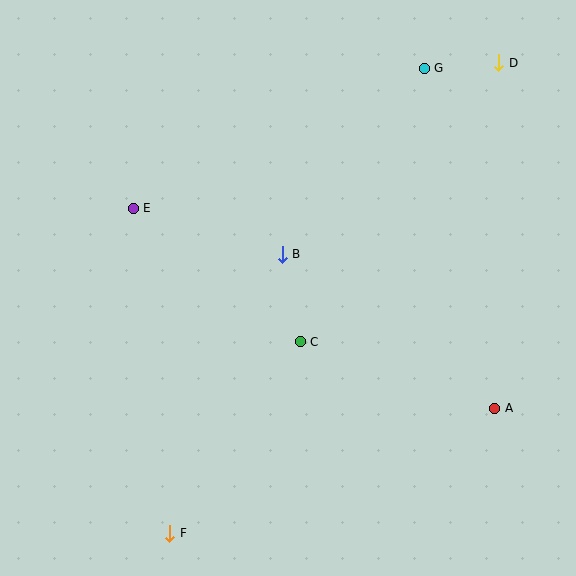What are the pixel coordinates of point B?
Point B is at (282, 254).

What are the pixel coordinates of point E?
Point E is at (133, 208).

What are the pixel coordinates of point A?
Point A is at (495, 408).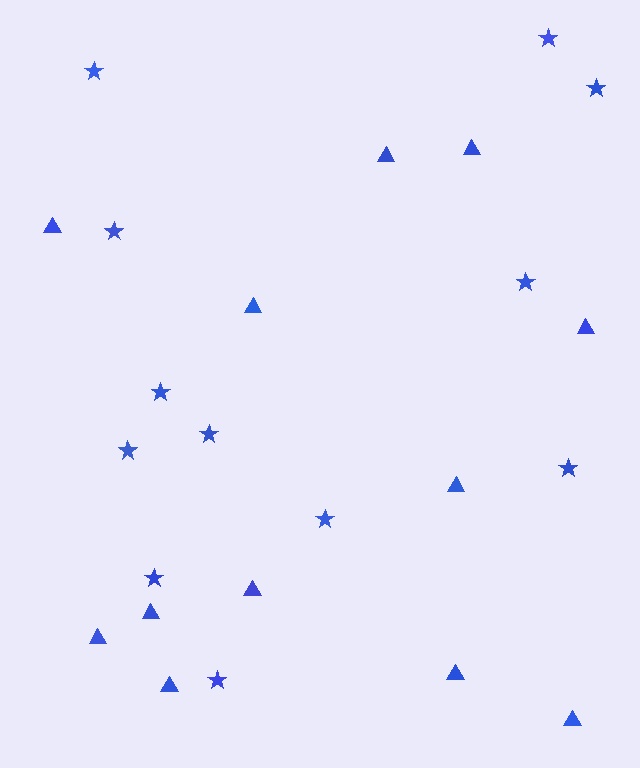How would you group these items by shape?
There are 2 groups: one group of stars (12) and one group of triangles (12).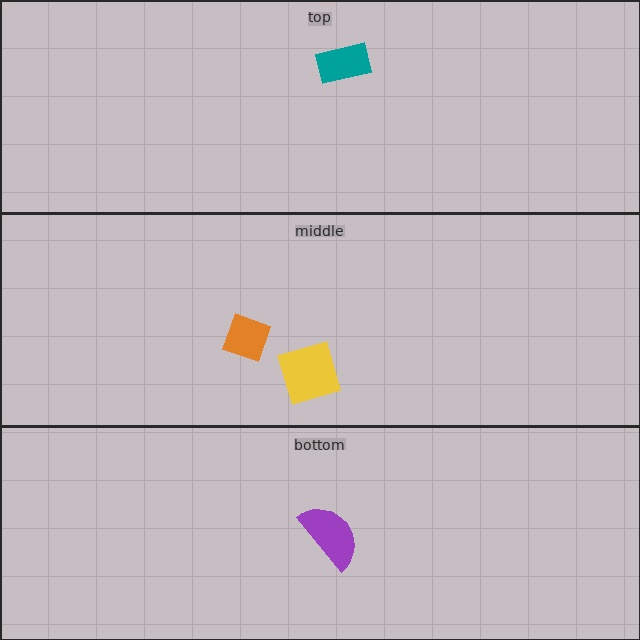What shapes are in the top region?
The teal rectangle.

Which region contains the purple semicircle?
The bottom region.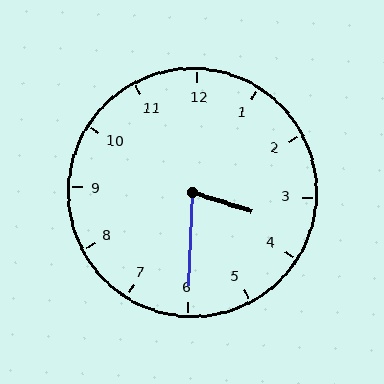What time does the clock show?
3:30.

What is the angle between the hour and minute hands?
Approximately 75 degrees.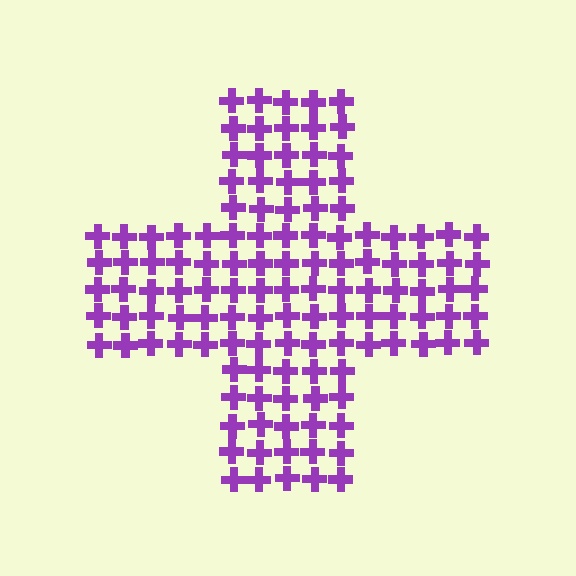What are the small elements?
The small elements are crosses.